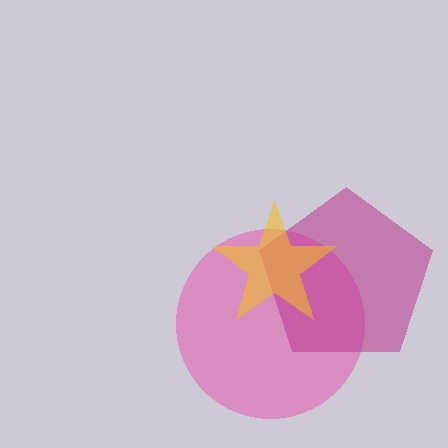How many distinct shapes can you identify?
There are 3 distinct shapes: a pink circle, a magenta pentagon, a yellow star.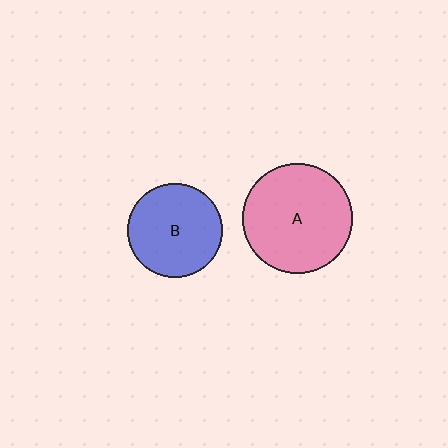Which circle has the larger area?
Circle A (pink).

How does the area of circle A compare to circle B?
Approximately 1.4 times.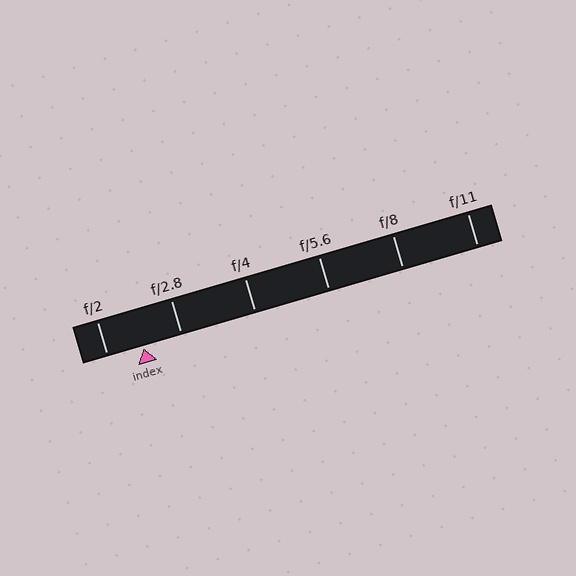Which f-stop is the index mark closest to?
The index mark is closest to f/2.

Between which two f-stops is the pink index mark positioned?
The index mark is between f/2 and f/2.8.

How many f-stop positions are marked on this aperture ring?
There are 6 f-stop positions marked.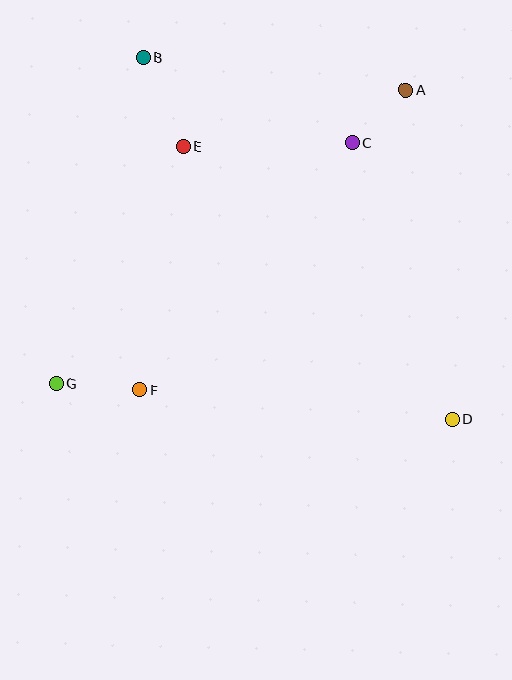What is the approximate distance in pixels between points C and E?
The distance between C and E is approximately 170 pixels.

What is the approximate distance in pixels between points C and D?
The distance between C and D is approximately 294 pixels.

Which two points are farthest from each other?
Points B and D are farthest from each other.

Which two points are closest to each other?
Points A and C are closest to each other.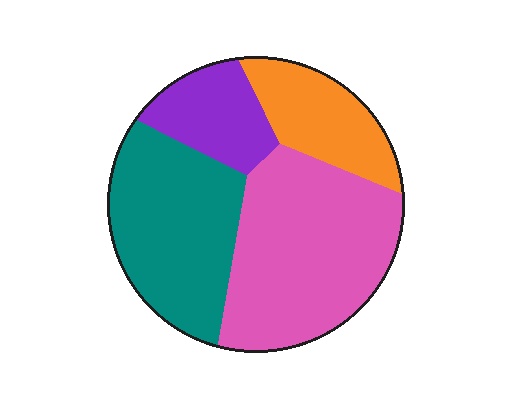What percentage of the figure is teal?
Teal covers around 30% of the figure.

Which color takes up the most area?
Pink, at roughly 40%.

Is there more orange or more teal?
Teal.